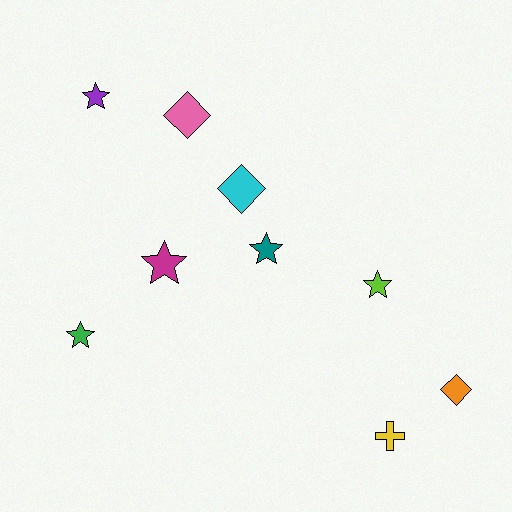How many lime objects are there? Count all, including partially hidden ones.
There is 1 lime object.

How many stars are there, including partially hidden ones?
There are 5 stars.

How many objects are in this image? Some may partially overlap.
There are 9 objects.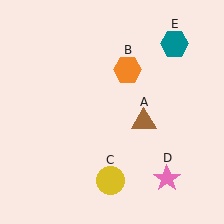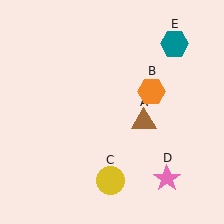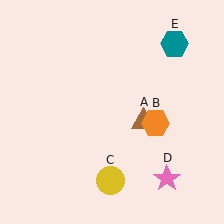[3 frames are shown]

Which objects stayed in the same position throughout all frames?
Brown triangle (object A) and yellow circle (object C) and pink star (object D) and teal hexagon (object E) remained stationary.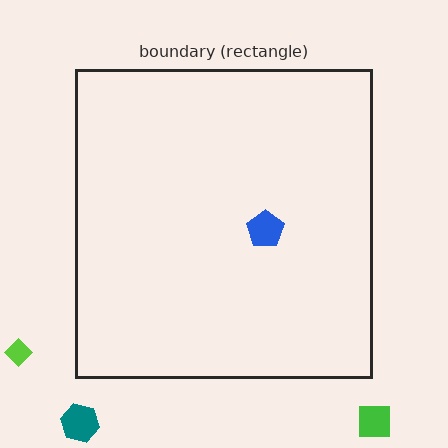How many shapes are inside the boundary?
1 inside, 3 outside.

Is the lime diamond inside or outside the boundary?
Outside.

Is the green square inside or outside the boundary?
Outside.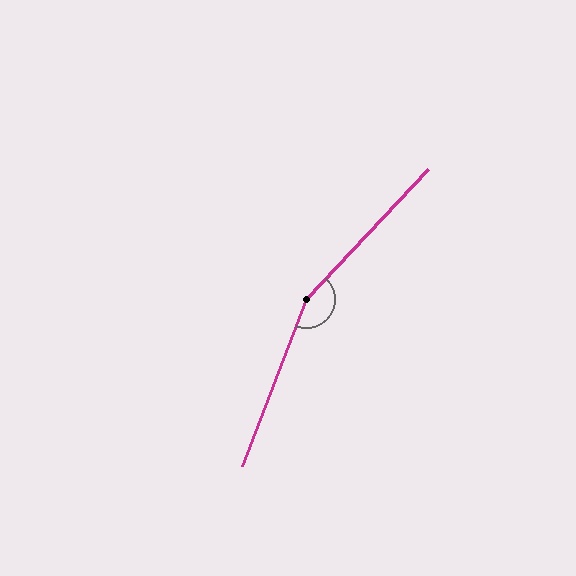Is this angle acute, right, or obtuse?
It is obtuse.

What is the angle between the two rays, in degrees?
Approximately 158 degrees.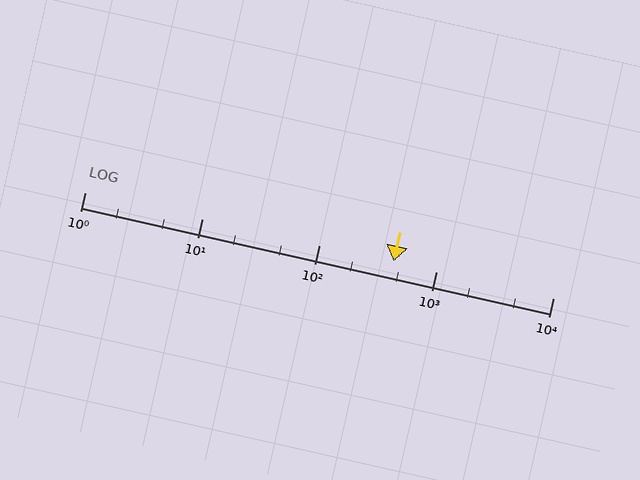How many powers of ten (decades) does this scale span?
The scale spans 4 decades, from 1 to 10000.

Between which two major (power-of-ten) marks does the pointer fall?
The pointer is between 100 and 1000.